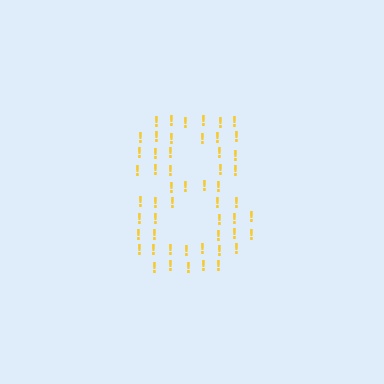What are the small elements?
The small elements are exclamation marks.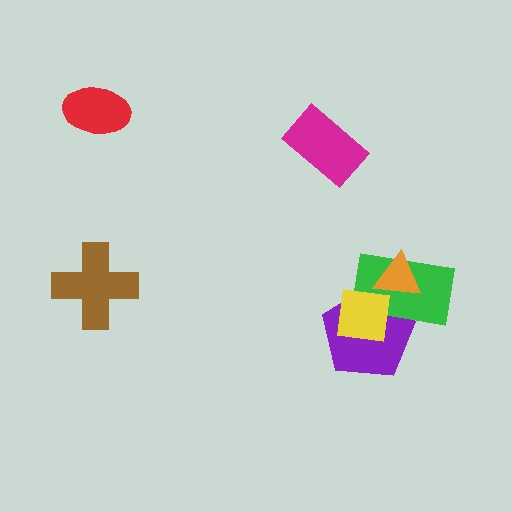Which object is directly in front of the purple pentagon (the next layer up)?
The green rectangle is directly in front of the purple pentagon.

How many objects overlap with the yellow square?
3 objects overlap with the yellow square.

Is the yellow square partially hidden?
No, no other shape covers it.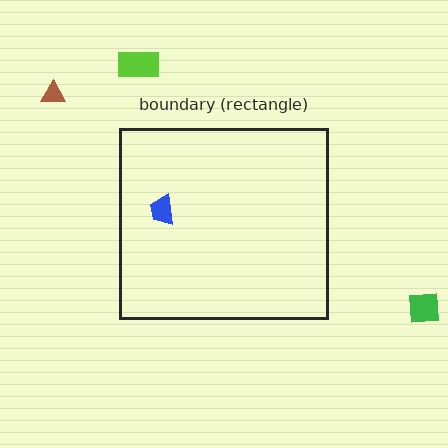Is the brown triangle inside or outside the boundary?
Outside.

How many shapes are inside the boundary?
1 inside, 3 outside.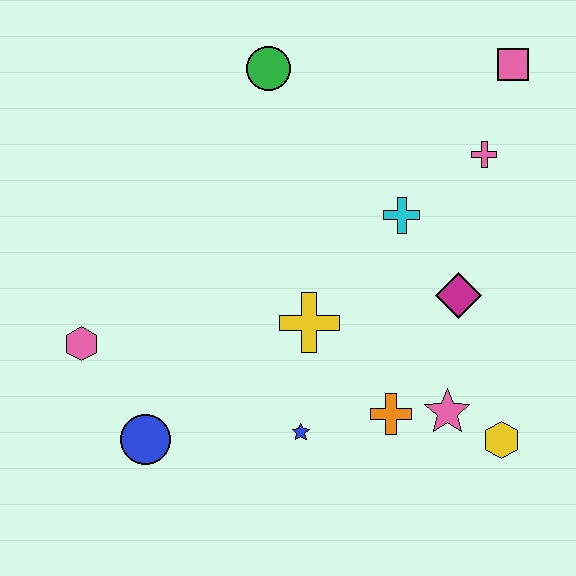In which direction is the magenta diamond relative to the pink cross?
The magenta diamond is below the pink cross.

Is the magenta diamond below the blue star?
No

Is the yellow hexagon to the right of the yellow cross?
Yes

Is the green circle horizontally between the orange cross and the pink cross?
No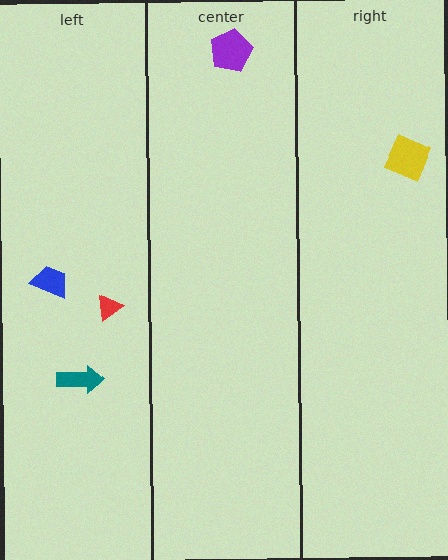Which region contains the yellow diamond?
The right region.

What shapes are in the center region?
The purple pentagon.